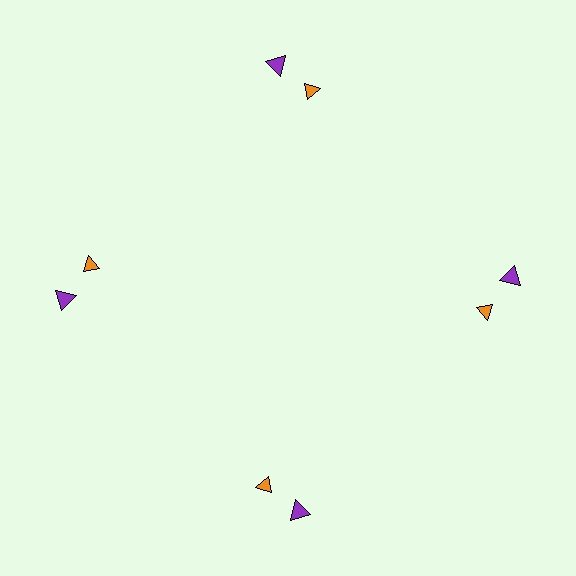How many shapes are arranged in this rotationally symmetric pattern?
There are 8 shapes, arranged in 4 groups of 2.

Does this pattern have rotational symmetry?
Yes, this pattern has 4-fold rotational symmetry. It looks the same after rotating 90 degrees around the center.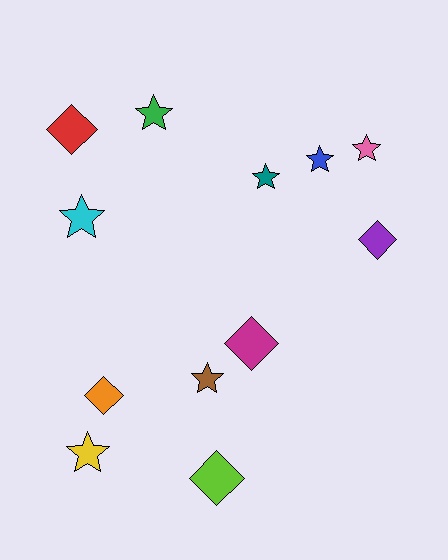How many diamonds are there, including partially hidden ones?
There are 5 diamonds.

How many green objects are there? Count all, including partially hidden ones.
There is 1 green object.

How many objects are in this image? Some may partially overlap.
There are 12 objects.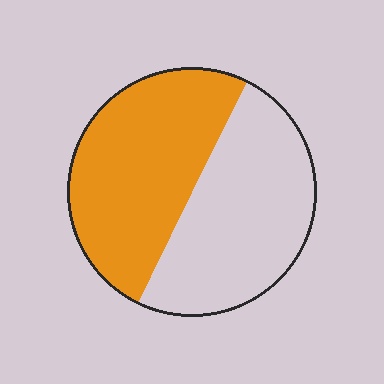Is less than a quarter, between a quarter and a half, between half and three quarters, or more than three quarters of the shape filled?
Between half and three quarters.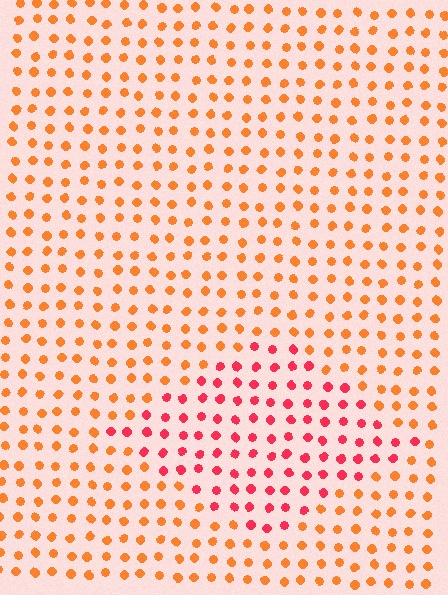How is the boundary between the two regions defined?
The boundary is defined purely by a slight shift in hue (about 36 degrees). Spacing, size, and orientation are identical on both sides.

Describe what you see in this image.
The image is filled with small orange elements in a uniform arrangement. A diamond-shaped region is visible where the elements are tinted to a slightly different hue, forming a subtle color boundary.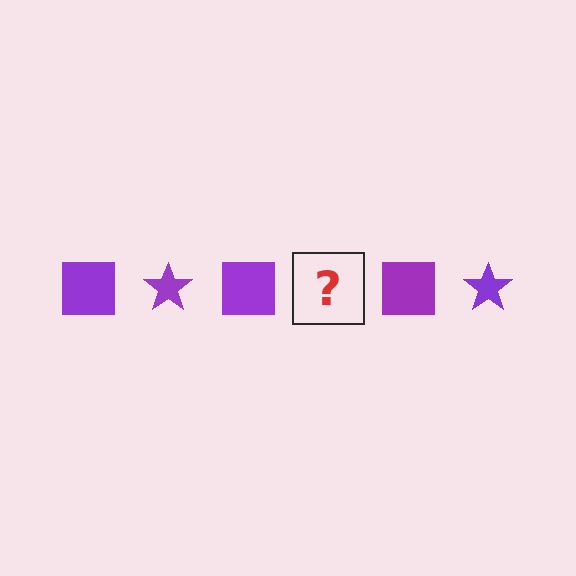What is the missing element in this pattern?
The missing element is a purple star.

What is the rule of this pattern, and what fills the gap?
The rule is that the pattern cycles through square, star shapes in purple. The gap should be filled with a purple star.